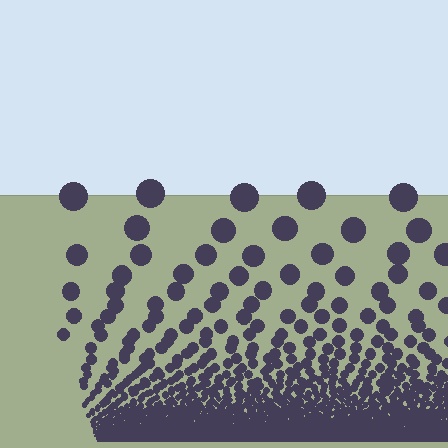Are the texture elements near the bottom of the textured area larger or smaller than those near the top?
Smaller. The gradient is inverted — elements near the bottom are smaller and denser.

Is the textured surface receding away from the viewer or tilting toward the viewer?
The surface appears to tilt toward the viewer. Texture elements get larger and sparser toward the top.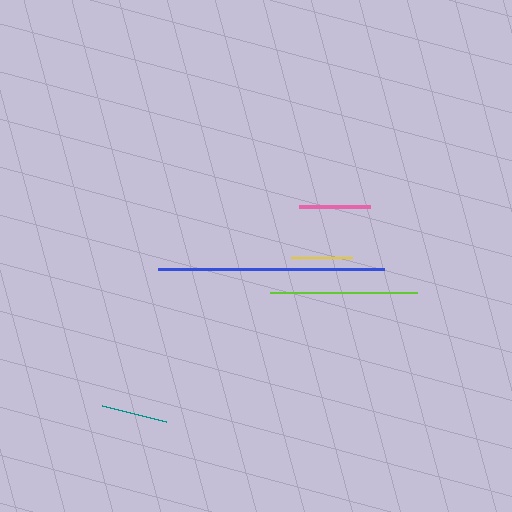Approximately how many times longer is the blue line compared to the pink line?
The blue line is approximately 3.2 times the length of the pink line.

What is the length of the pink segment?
The pink segment is approximately 71 pixels long.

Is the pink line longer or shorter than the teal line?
The pink line is longer than the teal line.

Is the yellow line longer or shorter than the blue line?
The blue line is longer than the yellow line.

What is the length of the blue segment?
The blue segment is approximately 227 pixels long.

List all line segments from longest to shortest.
From longest to shortest: blue, lime, pink, teal, yellow.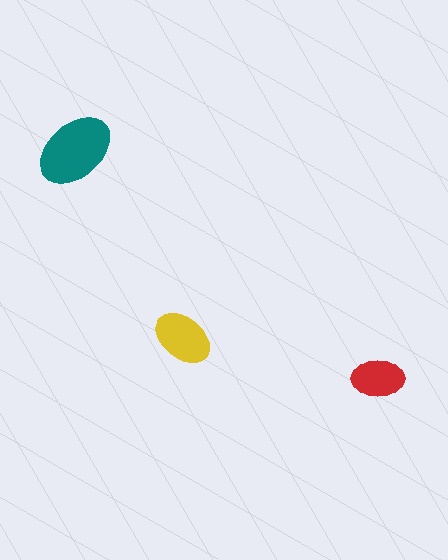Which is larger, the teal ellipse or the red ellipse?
The teal one.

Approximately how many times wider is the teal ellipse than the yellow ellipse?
About 1.5 times wider.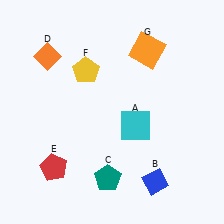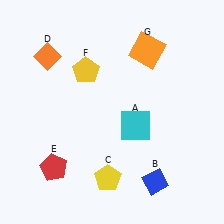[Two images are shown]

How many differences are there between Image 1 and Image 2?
There is 1 difference between the two images.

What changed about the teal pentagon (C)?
In Image 1, C is teal. In Image 2, it changed to yellow.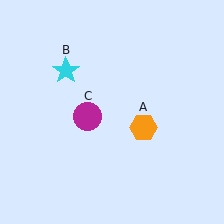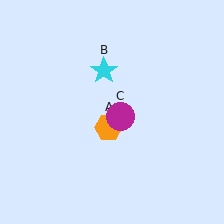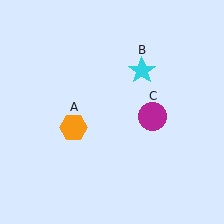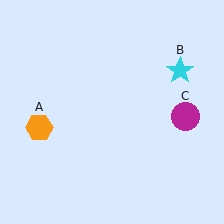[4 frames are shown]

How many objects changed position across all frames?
3 objects changed position: orange hexagon (object A), cyan star (object B), magenta circle (object C).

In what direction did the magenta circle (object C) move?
The magenta circle (object C) moved right.